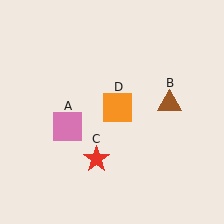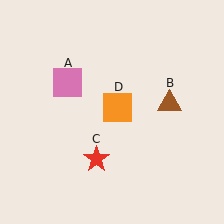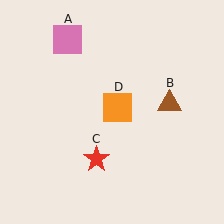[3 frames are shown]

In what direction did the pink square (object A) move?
The pink square (object A) moved up.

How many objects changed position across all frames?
1 object changed position: pink square (object A).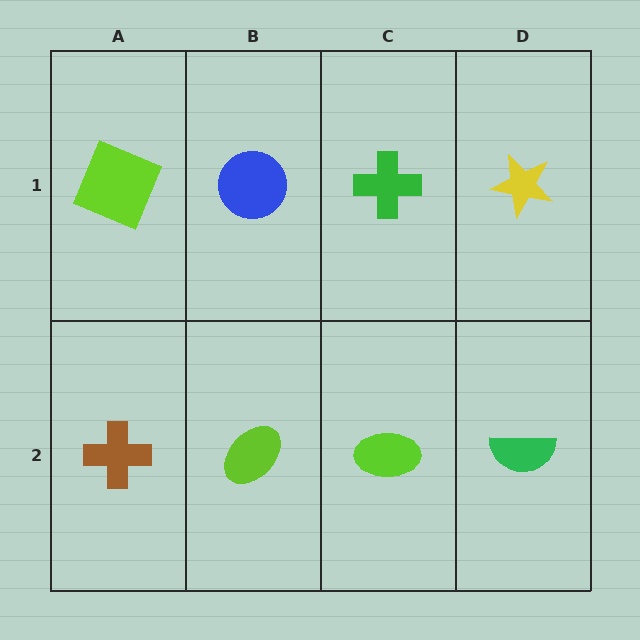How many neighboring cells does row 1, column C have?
3.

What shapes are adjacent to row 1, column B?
A lime ellipse (row 2, column B), a lime square (row 1, column A), a green cross (row 1, column C).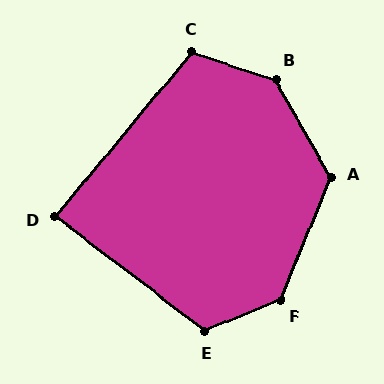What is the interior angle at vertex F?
Approximately 135 degrees (obtuse).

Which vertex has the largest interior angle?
B, at approximately 138 degrees.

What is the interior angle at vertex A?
Approximately 128 degrees (obtuse).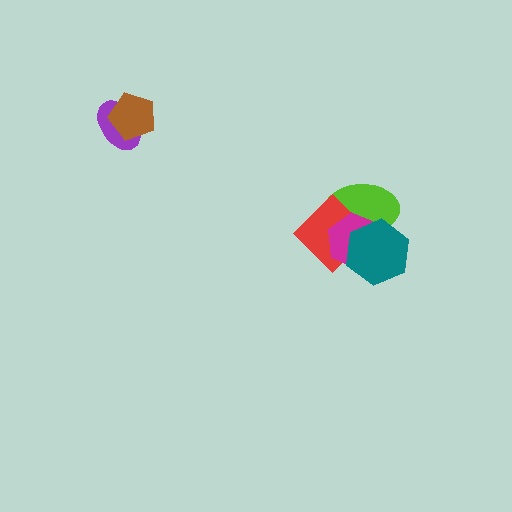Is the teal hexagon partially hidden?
No, no other shape covers it.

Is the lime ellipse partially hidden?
Yes, it is partially covered by another shape.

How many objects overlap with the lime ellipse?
3 objects overlap with the lime ellipse.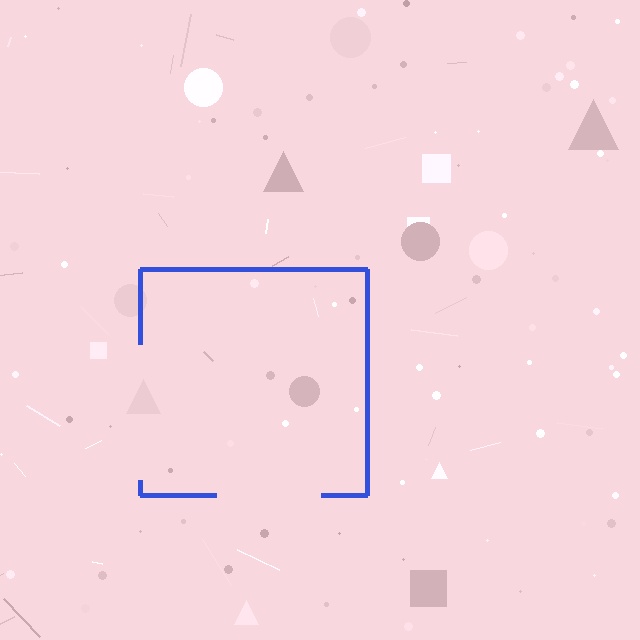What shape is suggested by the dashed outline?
The dashed outline suggests a square.